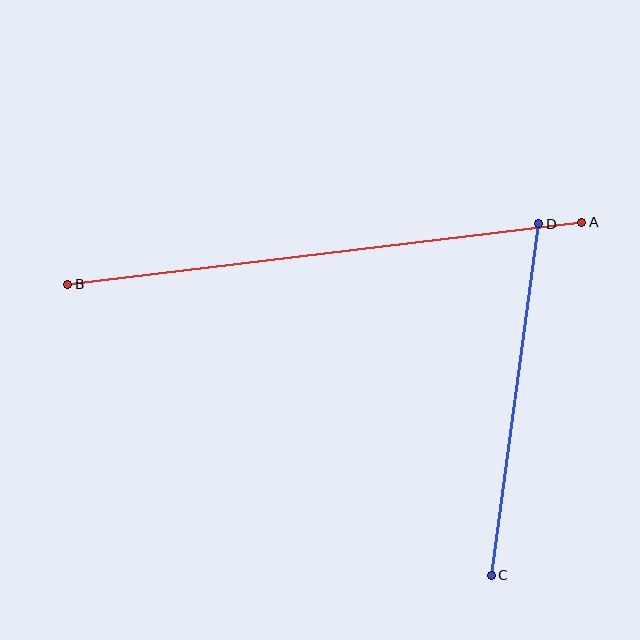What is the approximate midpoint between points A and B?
The midpoint is at approximately (325, 253) pixels.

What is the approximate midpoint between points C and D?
The midpoint is at approximately (515, 399) pixels.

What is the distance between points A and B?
The distance is approximately 518 pixels.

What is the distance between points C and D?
The distance is approximately 355 pixels.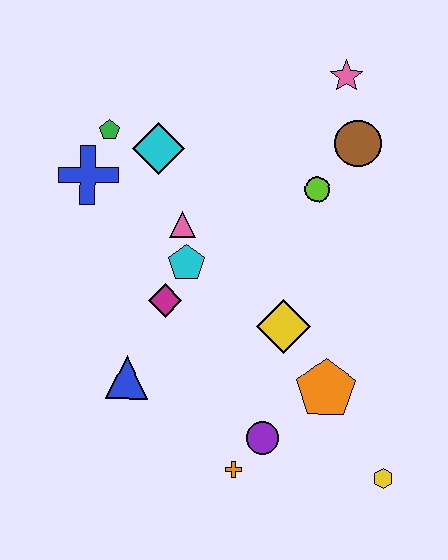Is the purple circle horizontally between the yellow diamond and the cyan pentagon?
Yes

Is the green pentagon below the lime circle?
No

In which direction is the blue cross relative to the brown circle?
The blue cross is to the left of the brown circle.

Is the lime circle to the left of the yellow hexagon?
Yes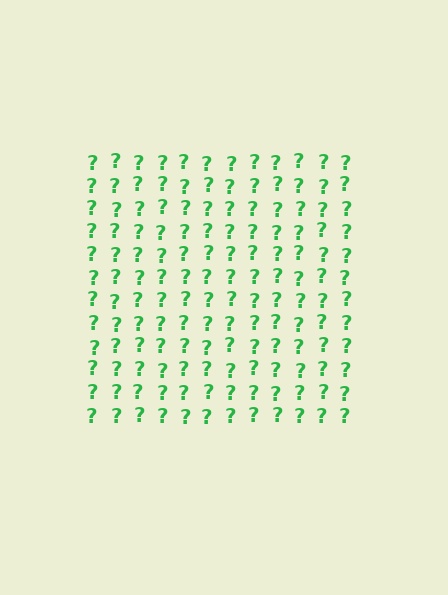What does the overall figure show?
The overall figure shows a square.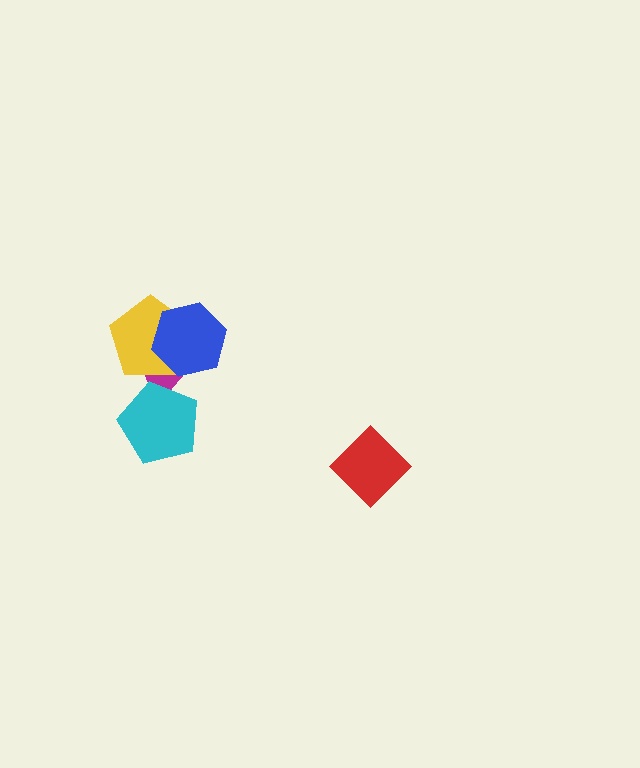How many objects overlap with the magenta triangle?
3 objects overlap with the magenta triangle.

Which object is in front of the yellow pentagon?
The blue hexagon is in front of the yellow pentagon.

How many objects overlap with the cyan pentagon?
1 object overlaps with the cyan pentagon.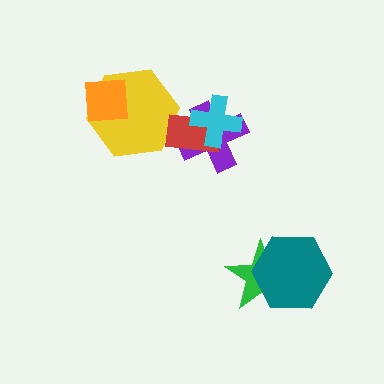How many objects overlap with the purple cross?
2 objects overlap with the purple cross.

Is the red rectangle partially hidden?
Yes, it is partially covered by another shape.